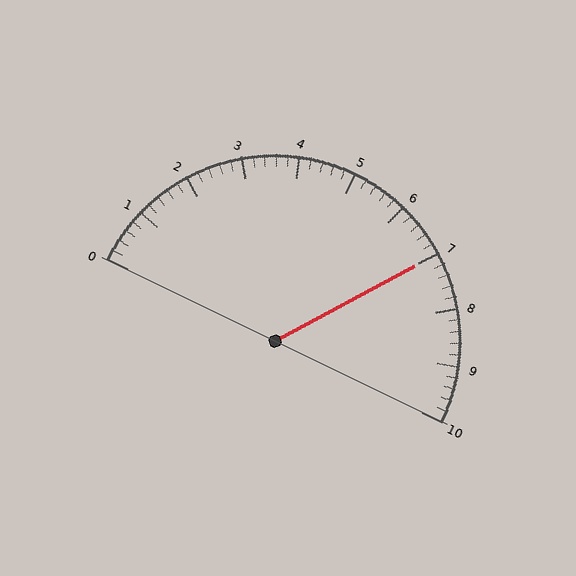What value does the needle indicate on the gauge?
The needle indicates approximately 7.0.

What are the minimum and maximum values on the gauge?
The gauge ranges from 0 to 10.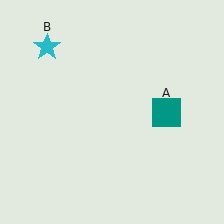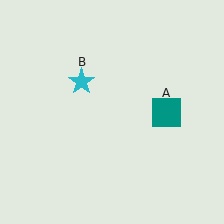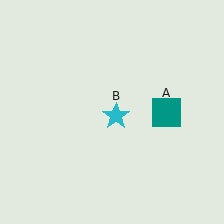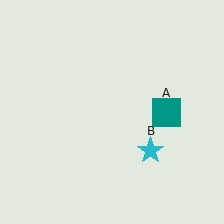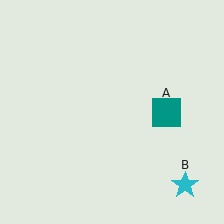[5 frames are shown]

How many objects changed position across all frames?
1 object changed position: cyan star (object B).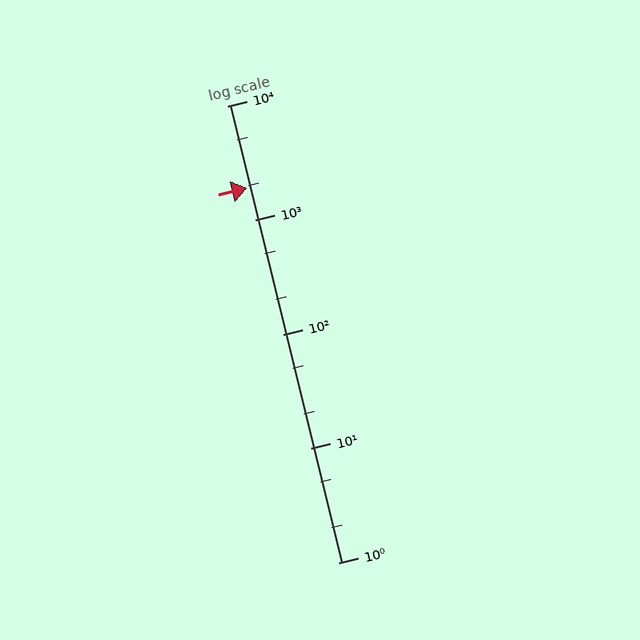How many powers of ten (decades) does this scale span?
The scale spans 4 decades, from 1 to 10000.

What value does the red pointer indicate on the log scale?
The pointer indicates approximately 1900.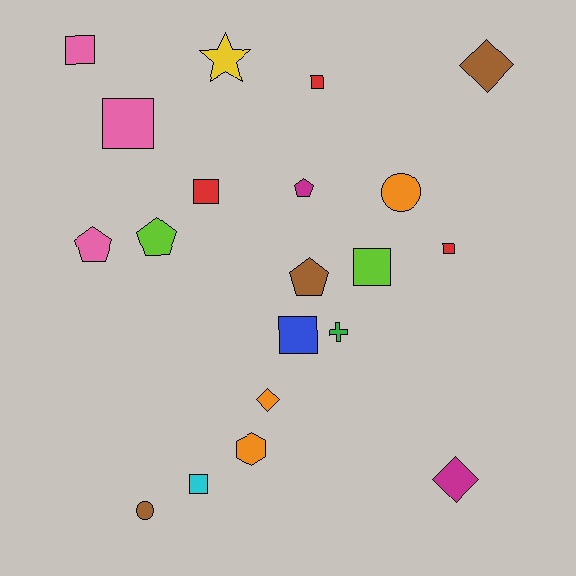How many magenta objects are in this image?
There are 2 magenta objects.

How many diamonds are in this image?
There are 3 diamonds.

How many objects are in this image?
There are 20 objects.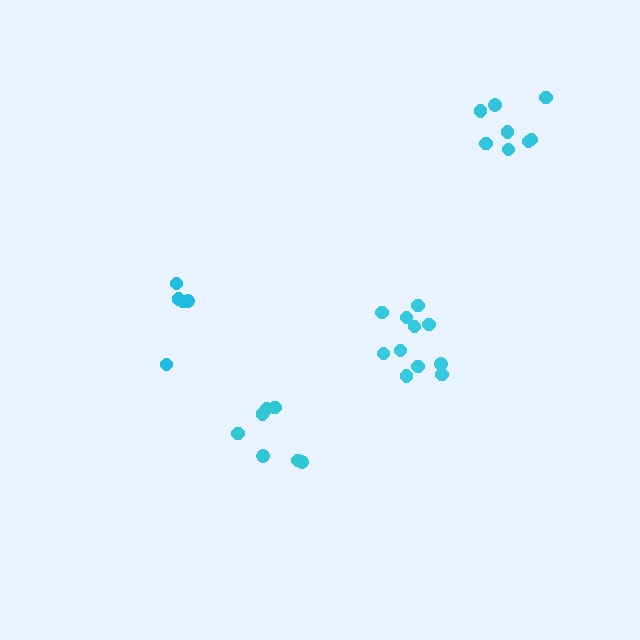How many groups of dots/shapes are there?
There are 4 groups.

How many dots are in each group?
Group 1: 7 dots, Group 2: 11 dots, Group 3: 5 dots, Group 4: 8 dots (31 total).